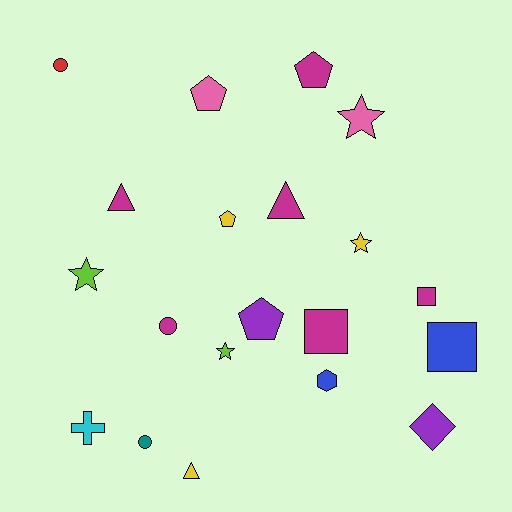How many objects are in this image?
There are 20 objects.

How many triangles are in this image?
There are 3 triangles.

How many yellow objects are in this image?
There are 3 yellow objects.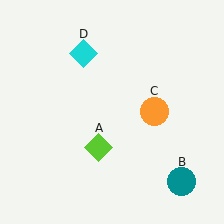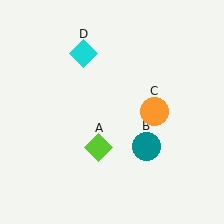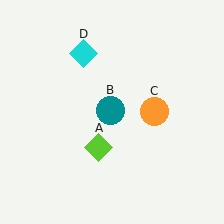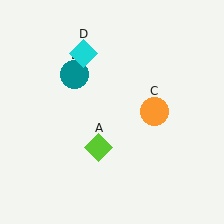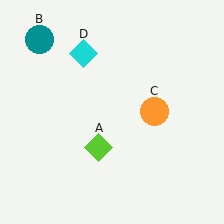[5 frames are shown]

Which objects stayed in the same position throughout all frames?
Lime diamond (object A) and orange circle (object C) and cyan diamond (object D) remained stationary.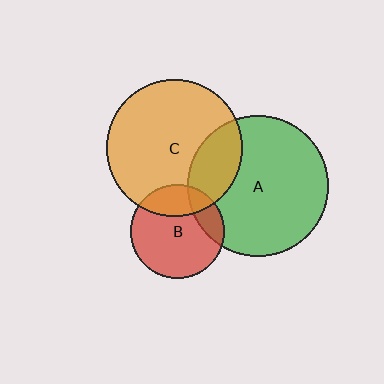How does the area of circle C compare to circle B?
Approximately 2.1 times.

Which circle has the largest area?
Circle A (green).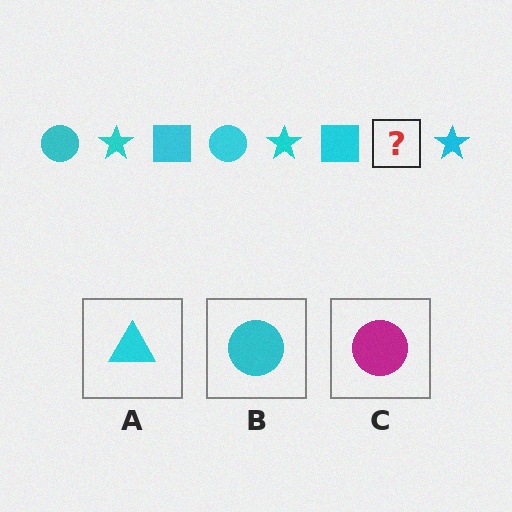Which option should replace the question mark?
Option B.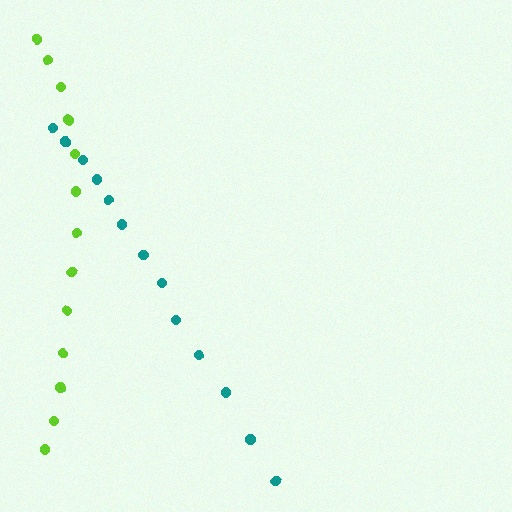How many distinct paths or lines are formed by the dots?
There are 2 distinct paths.